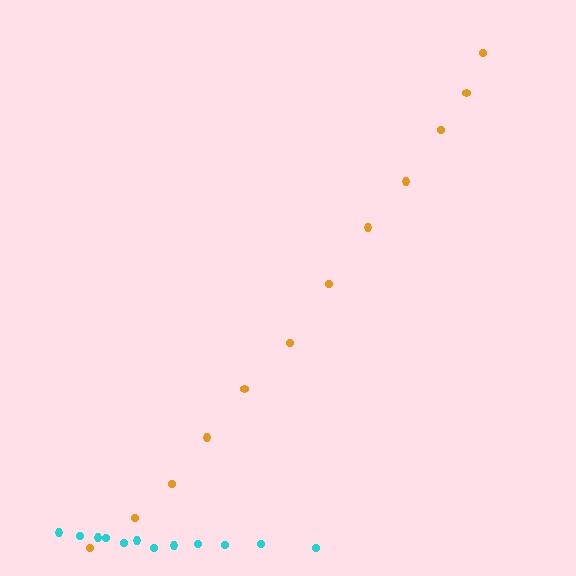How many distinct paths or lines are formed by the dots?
There are 2 distinct paths.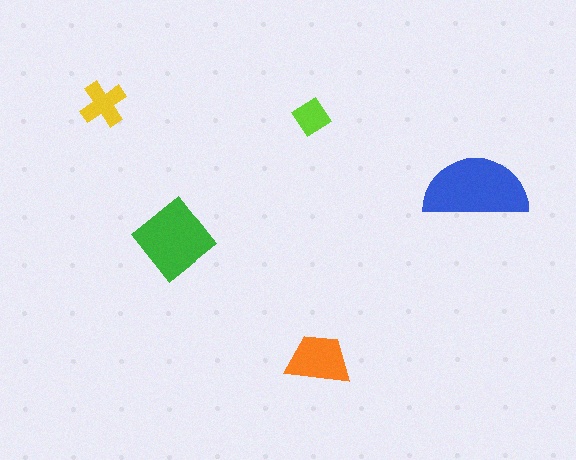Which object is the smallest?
The lime diamond.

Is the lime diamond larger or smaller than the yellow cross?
Smaller.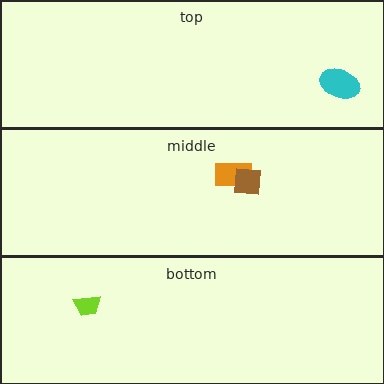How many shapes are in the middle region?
2.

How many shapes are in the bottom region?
1.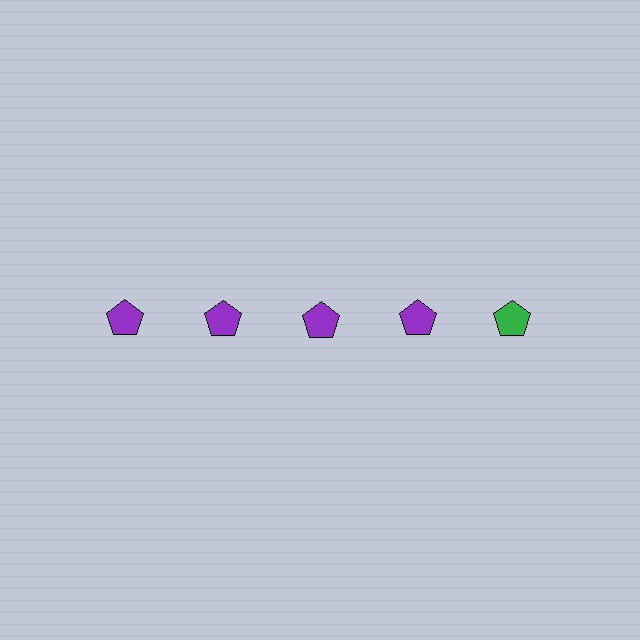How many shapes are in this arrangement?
There are 5 shapes arranged in a grid pattern.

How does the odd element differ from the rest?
It has a different color: green instead of purple.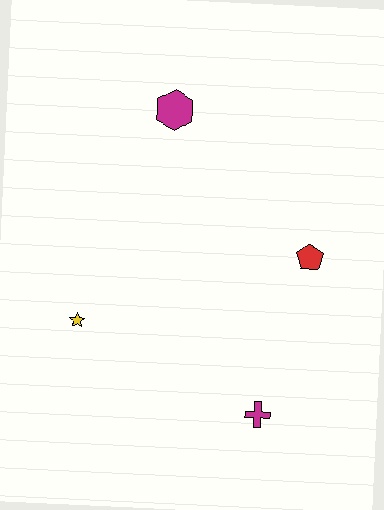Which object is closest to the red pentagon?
The magenta cross is closest to the red pentagon.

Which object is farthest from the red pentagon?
The yellow star is farthest from the red pentagon.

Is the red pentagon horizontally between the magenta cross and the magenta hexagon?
No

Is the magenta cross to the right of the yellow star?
Yes